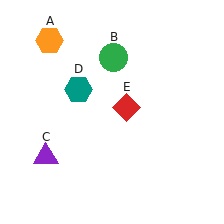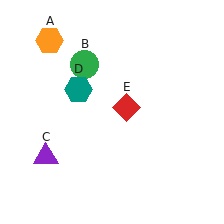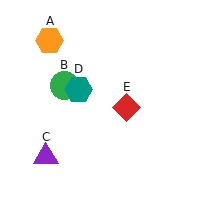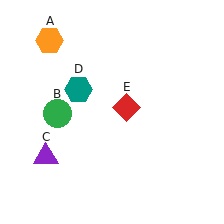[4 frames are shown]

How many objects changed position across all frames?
1 object changed position: green circle (object B).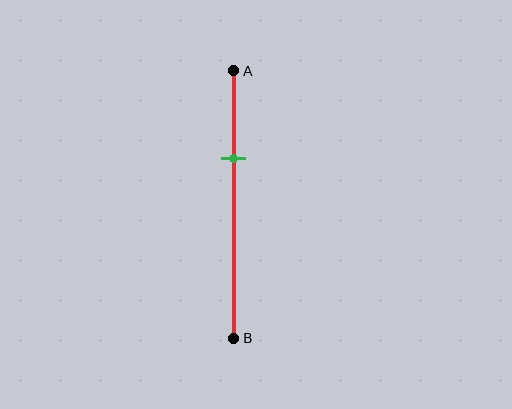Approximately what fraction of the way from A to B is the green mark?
The green mark is approximately 35% of the way from A to B.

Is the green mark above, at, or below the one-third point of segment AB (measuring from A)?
The green mark is approximately at the one-third point of segment AB.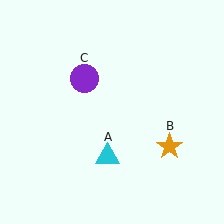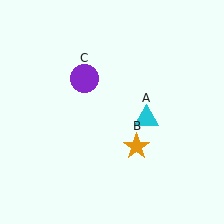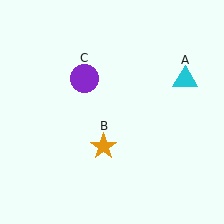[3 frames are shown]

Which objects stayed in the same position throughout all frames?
Purple circle (object C) remained stationary.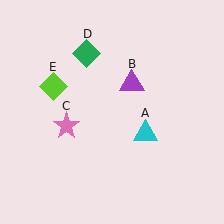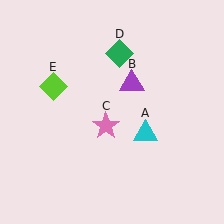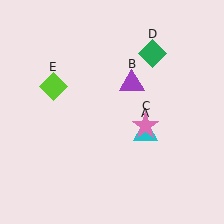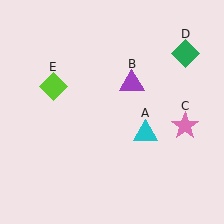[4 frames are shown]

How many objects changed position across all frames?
2 objects changed position: pink star (object C), green diamond (object D).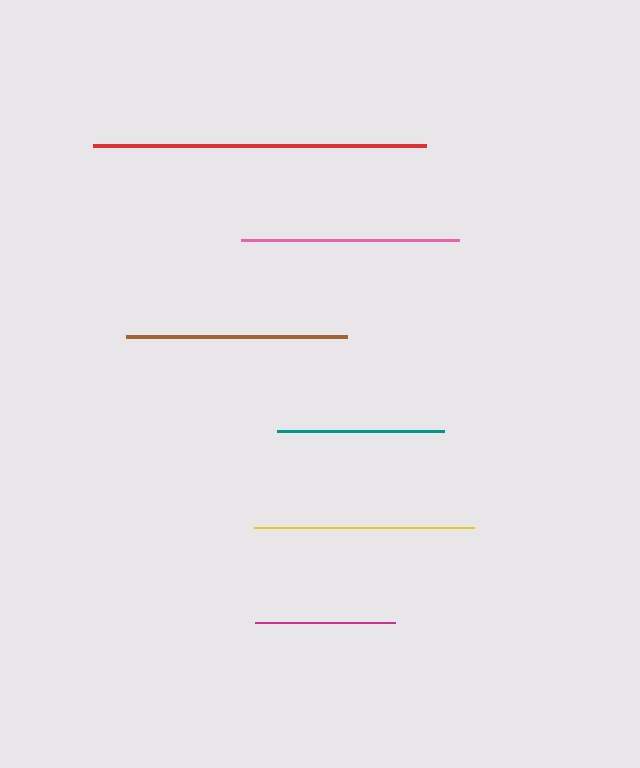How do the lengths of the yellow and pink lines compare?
The yellow and pink lines are approximately the same length.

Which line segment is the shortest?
The magenta line is the shortest at approximately 140 pixels.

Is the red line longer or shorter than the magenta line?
The red line is longer than the magenta line.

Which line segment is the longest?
The red line is the longest at approximately 333 pixels.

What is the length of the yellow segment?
The yellow segment is approximately 220 pixels long.